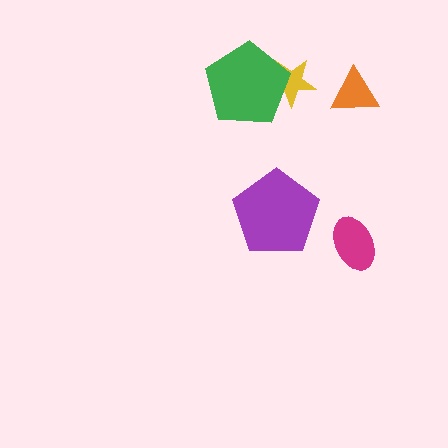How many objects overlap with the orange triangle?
0 objects overlap with the orange triangle.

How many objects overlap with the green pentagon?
1 object overlaps with the green pentagon.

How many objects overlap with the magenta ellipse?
0 objects overlap with the magenta ellipse.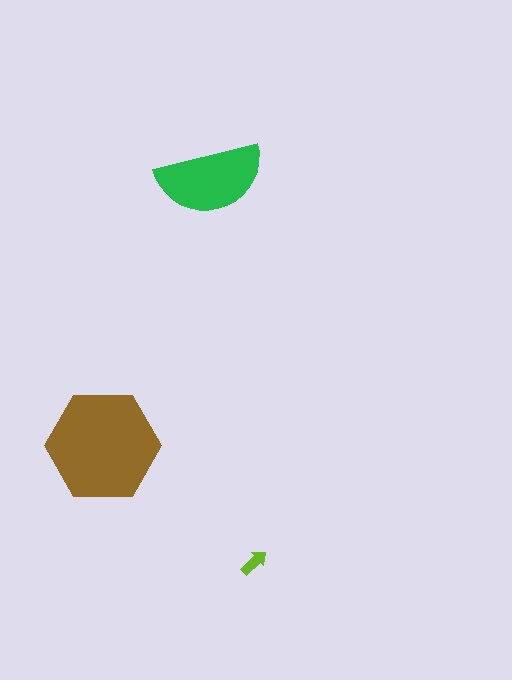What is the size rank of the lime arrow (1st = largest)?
3rd.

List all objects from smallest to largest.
The lime arrow, the green semicircle, the brown hexagon.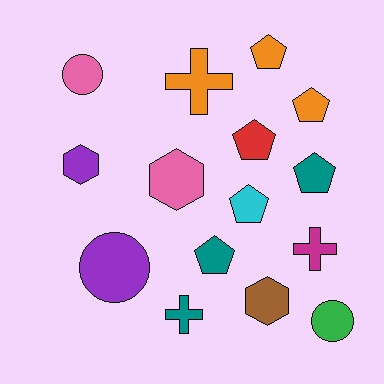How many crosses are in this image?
There are 3 crosses.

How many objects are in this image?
There are 15 objects.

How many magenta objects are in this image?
There is 1 magenta object.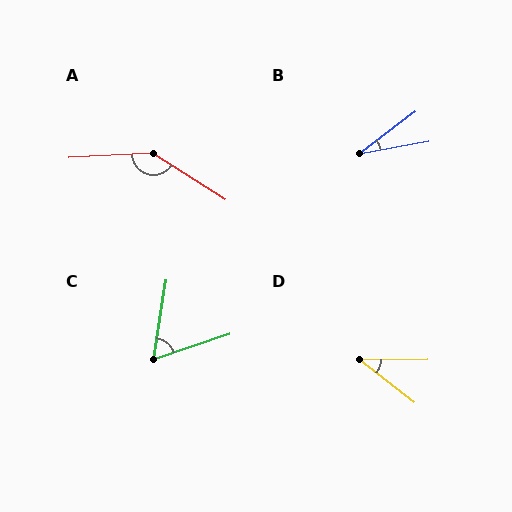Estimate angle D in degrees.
Approximately 39 degrees.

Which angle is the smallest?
B, at approximately 26 degrees.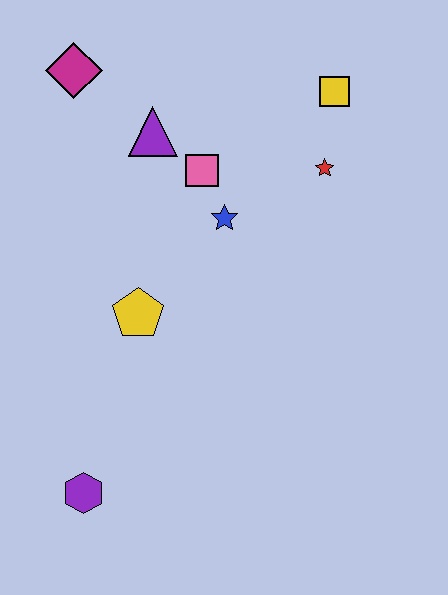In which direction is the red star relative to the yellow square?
The red star is below the yellow square.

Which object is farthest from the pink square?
The purple hexagon is farthest from the pink square.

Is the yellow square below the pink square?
No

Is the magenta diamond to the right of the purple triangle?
No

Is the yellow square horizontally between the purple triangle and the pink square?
No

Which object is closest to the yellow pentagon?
The blue star is closest to the yellow pentagon.